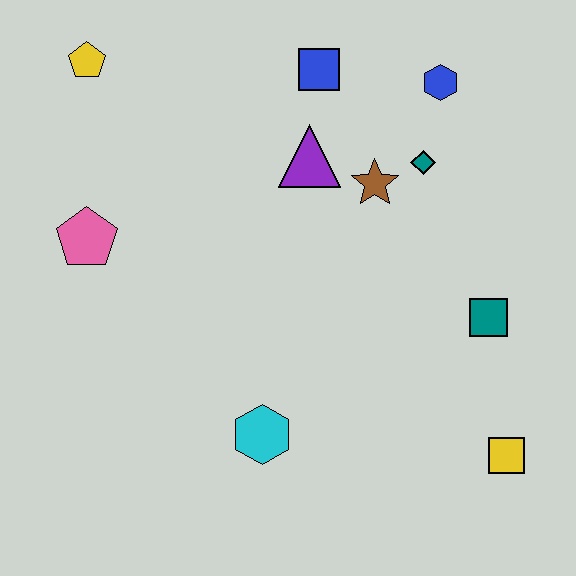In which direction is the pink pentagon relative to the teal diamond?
The pink pentagon is to the left of the teal diamond.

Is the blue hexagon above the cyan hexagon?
Yes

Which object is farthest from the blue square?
The yellow square is farthest from the blue square.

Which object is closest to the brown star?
The teal diamond is closest to the brown star.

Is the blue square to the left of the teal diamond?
Yes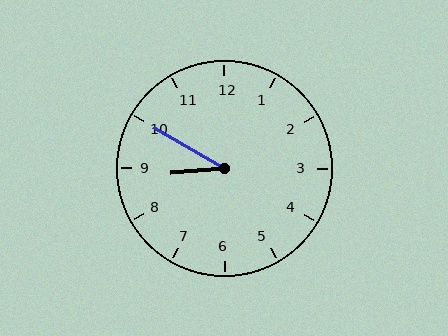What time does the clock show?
8:50.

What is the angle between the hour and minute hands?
Approximately 35 degrees.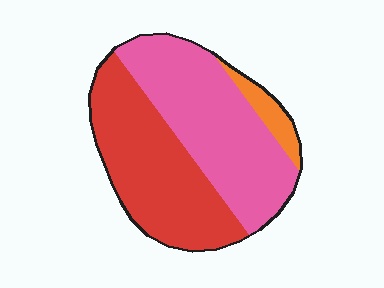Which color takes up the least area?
Orange, at roughly 5%.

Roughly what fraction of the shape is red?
Red covers about 45% of the shape.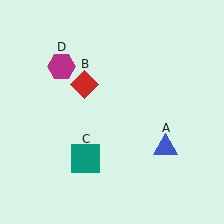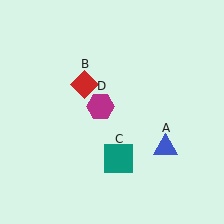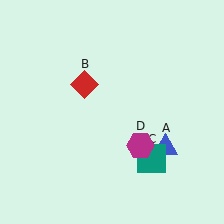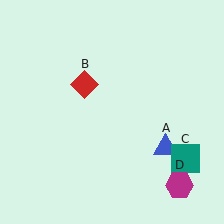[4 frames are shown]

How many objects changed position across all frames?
2 objects changed position: teal square (object C), magenta hexagon (object D).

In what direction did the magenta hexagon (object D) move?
The magenta hexagon (object D) moved down and to the right.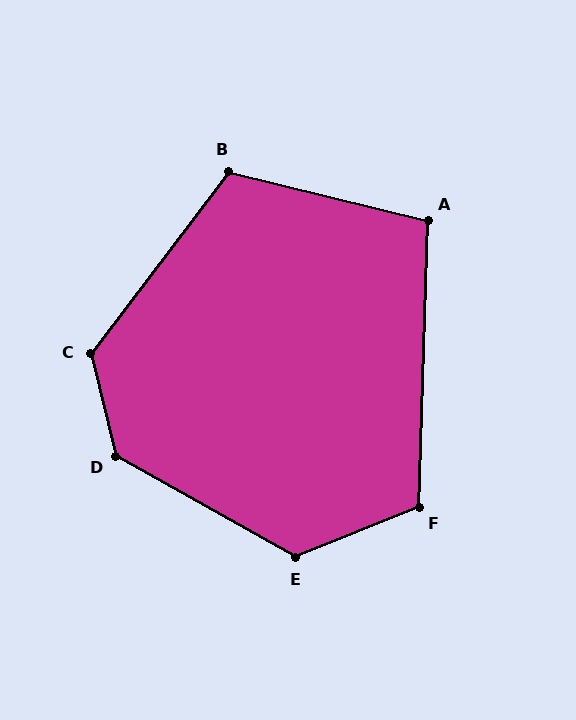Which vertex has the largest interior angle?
D, at approximately 133 degrees.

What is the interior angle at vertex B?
Approximately 113 degrees (obtuse).